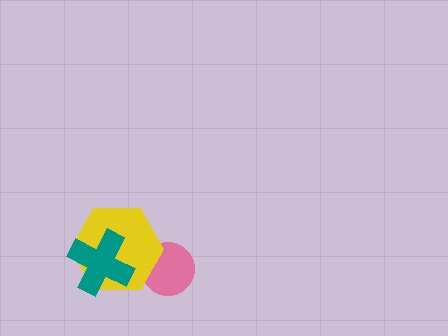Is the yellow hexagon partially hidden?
Yes, it is partially covered by another shape.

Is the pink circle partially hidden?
Yes, it is partially covered by another shape.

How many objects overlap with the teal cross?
1 object overlaps with the teal cross.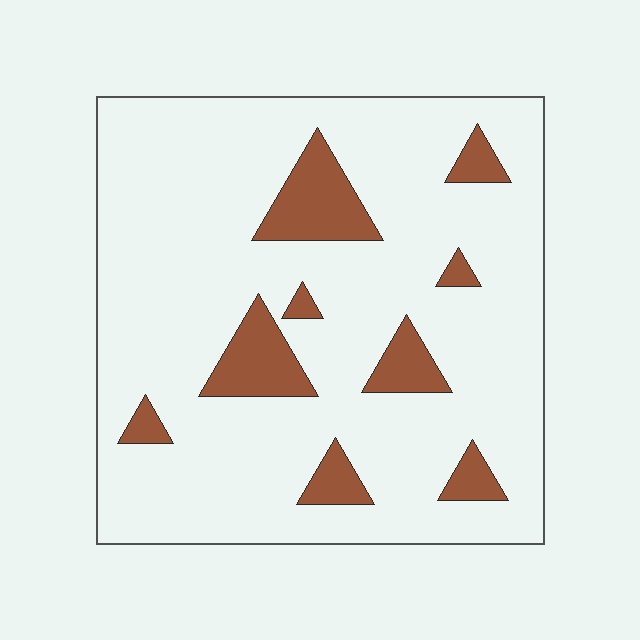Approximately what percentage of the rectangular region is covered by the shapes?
Approximately 15%.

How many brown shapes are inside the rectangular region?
9.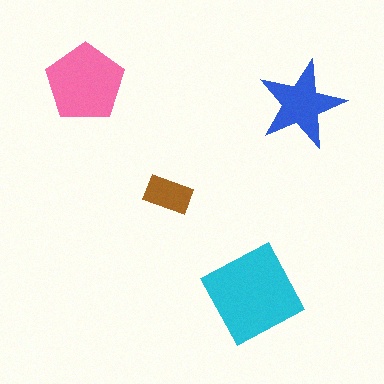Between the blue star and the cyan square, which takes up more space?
The cyan square.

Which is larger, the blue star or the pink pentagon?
The pink pentagon.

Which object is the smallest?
The brown rectangle.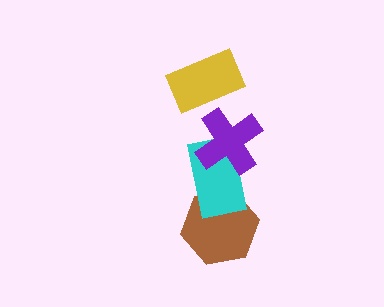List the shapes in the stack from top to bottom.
From top to bottom: the yellow rectangle, the purple cross, the cyan rectangle, the brown hexagon.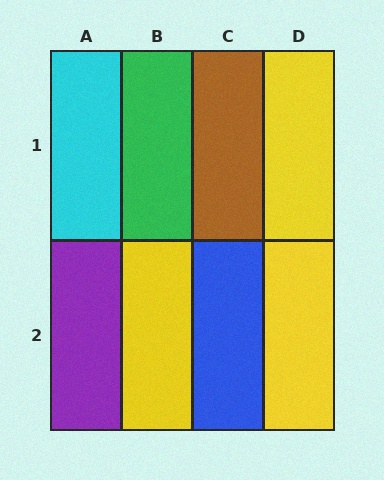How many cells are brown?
1 cell is brown.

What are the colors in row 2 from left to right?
Purple, yellow, blue, yellow.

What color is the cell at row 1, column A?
Cyan.